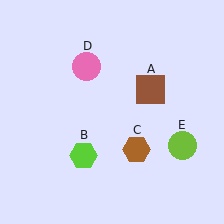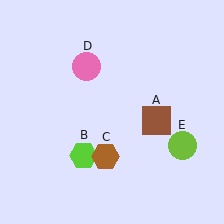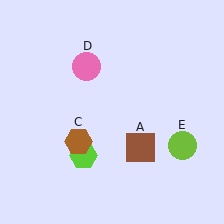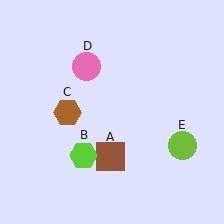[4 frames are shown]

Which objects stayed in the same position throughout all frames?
Lime hexagon (object B) and pink circle (object D) and lime circle (object E) remained stationary.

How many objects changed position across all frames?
2 objects changed position: brown square (object A), brown hexagon (object C).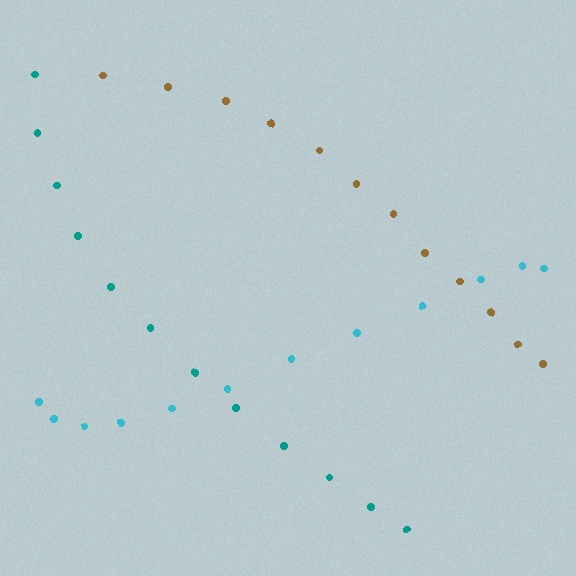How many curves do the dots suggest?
There are 3 distinct paths.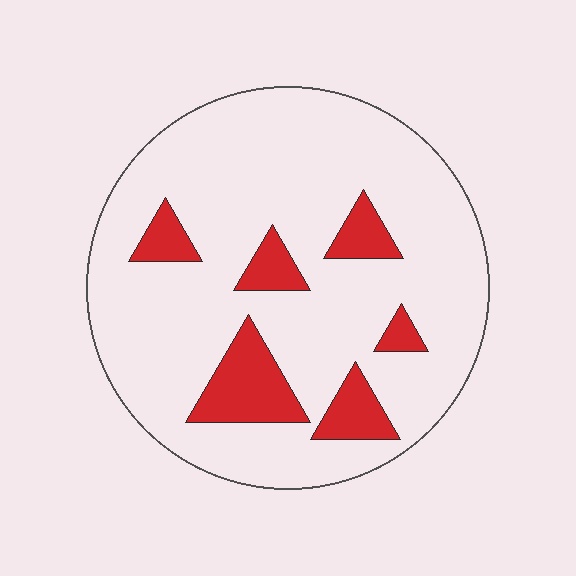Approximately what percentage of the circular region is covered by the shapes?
Approximately 15%.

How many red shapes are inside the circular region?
6.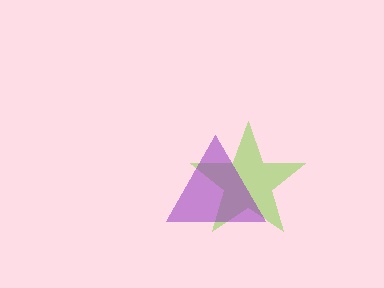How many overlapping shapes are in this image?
There are 2 overlapping shapes in the image.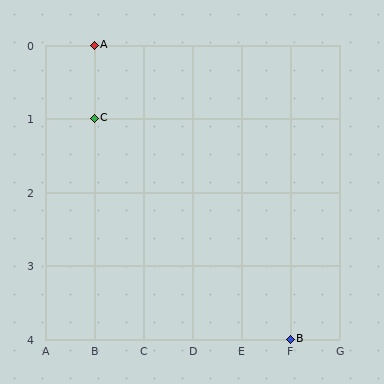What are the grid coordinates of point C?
Point C is at grid coordinates (B, 1).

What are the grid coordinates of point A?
Point A is at grid coordinates (B, 0).